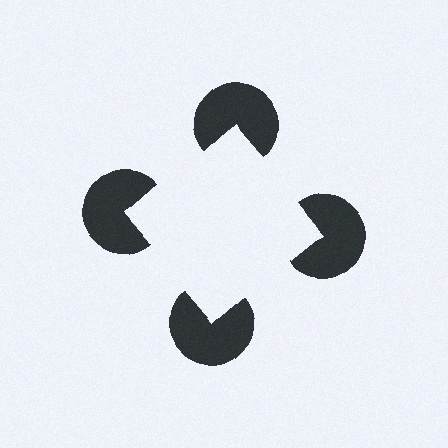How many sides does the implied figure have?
4 sides.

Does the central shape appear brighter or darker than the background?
It typically appears slightly brighter than the background, even though no actual brightness change is drawn.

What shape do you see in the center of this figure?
An illusory square — its edges are inferred from the aligned wedge cuts in the pac-man discs, not physically drawn.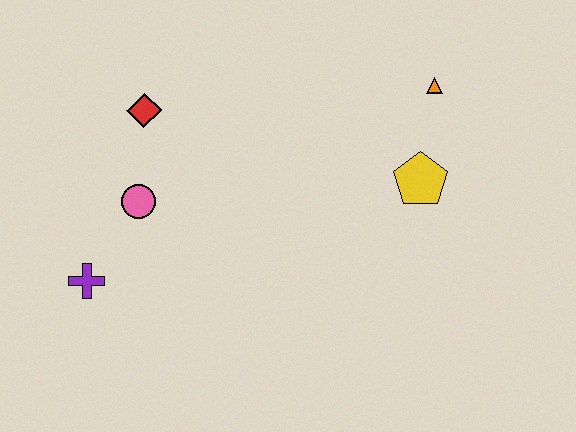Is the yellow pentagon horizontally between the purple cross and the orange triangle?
Yes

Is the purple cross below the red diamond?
Yes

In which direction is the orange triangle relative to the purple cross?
The orange triangle is to the right of the purple cross.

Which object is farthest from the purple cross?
The orange triangle is farthest from the purple cross.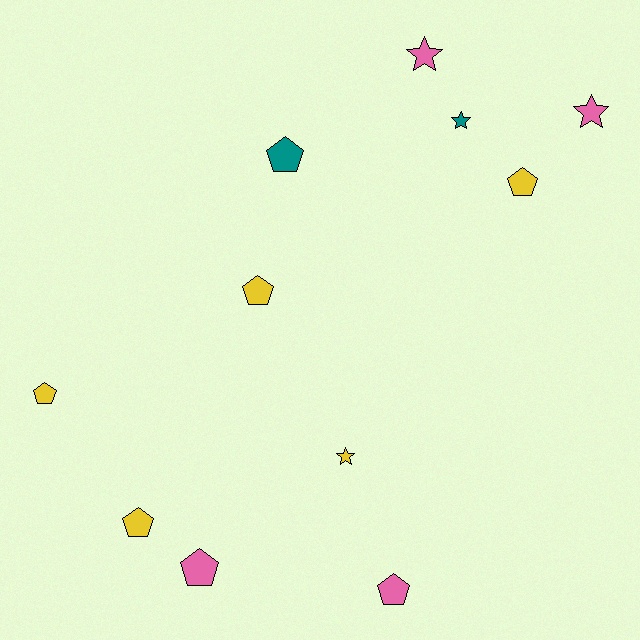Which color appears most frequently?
Yellow, with 5 objects.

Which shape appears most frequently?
Pentagon, with 7 objects.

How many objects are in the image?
There are 11 objects.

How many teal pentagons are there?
There is 1 teal pentagon.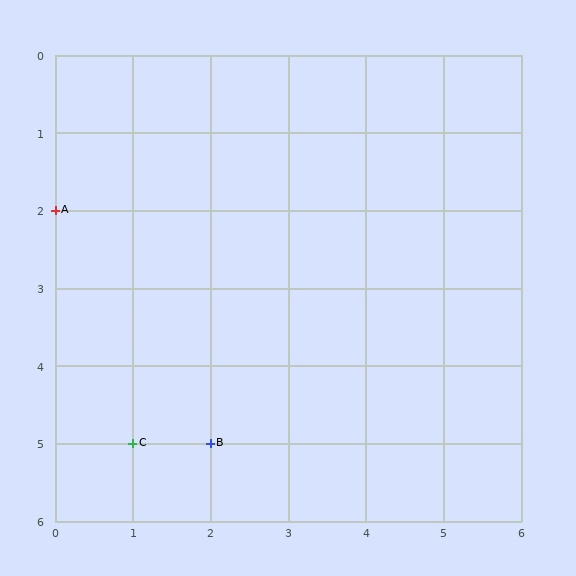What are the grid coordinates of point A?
Point A is at grid coordinates (0, 2).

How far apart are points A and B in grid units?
Points A and B are 2 columns and 3 rows apart (about 3.6 grid units diagonally).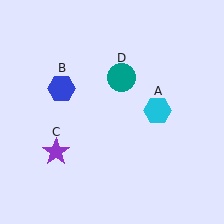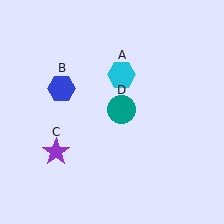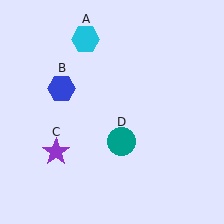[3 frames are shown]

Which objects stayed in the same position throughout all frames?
Blue hexagon (object B) and purple star (object C) remained stationary.